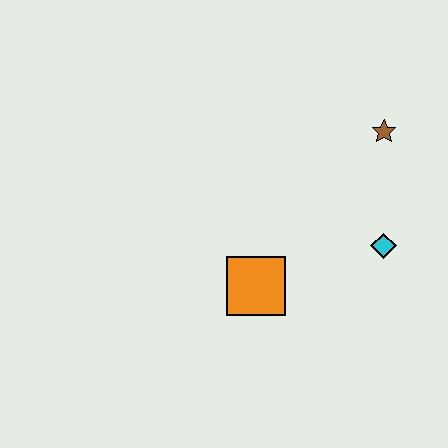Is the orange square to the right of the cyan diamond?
No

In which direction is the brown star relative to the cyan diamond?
The brown star is above the cyan diamond.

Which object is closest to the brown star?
The cyan diamond is closest to the brown star.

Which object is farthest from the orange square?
The brown star is farthest from the orange square.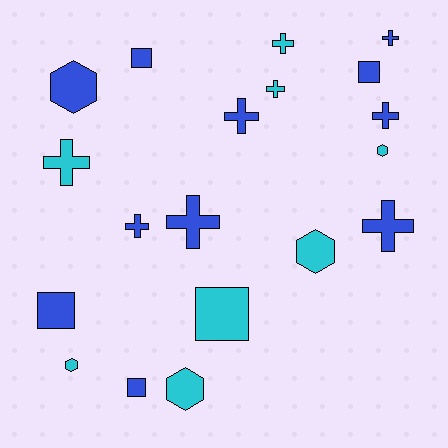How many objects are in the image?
There are 19 objects.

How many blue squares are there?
There are 4 blue squares.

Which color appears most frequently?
Blue, with 11 objects.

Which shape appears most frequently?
Cross, with 9 objects.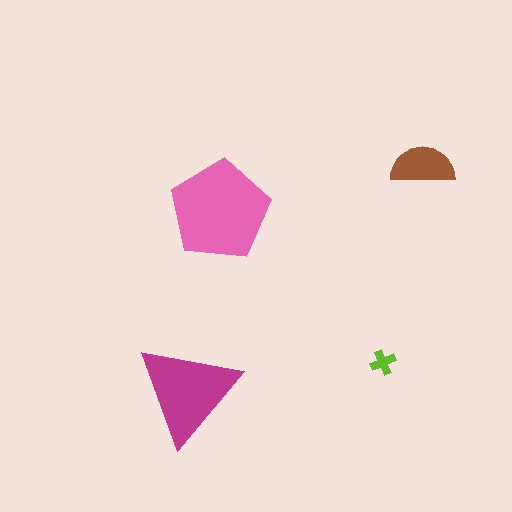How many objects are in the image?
There are 4 objects in the image.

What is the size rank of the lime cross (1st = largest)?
4th.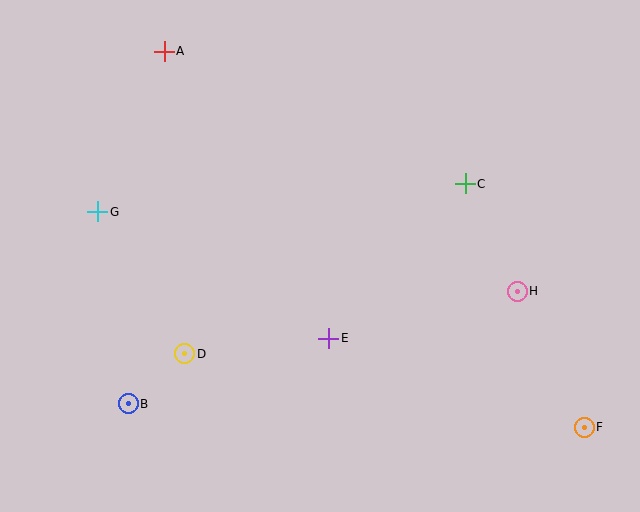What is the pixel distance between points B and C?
The distance between B and C is 402 pixels.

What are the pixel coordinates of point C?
Point C is at (465, 184).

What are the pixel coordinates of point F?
Point F is at (584, 427).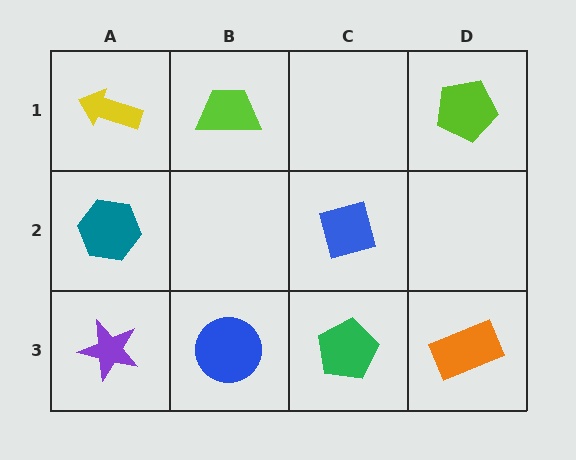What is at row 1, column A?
A yellow arrow.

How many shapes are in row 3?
4 shapes.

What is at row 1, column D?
A lime pentagon.